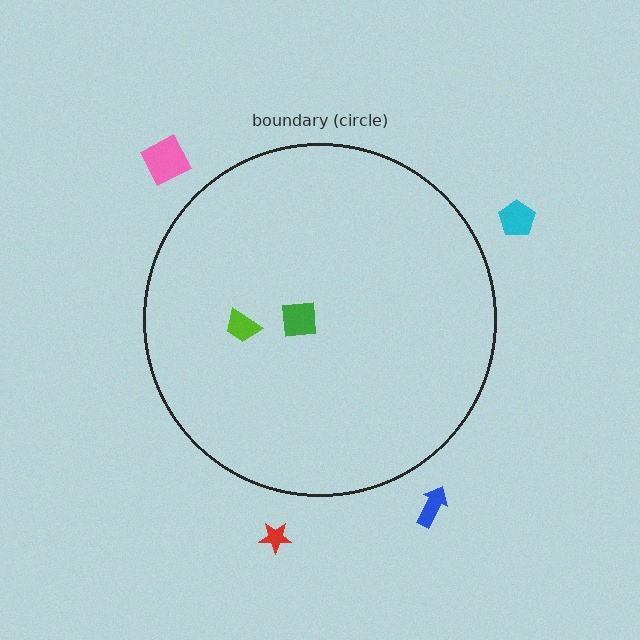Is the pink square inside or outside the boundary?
Outside.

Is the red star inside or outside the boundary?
Outside.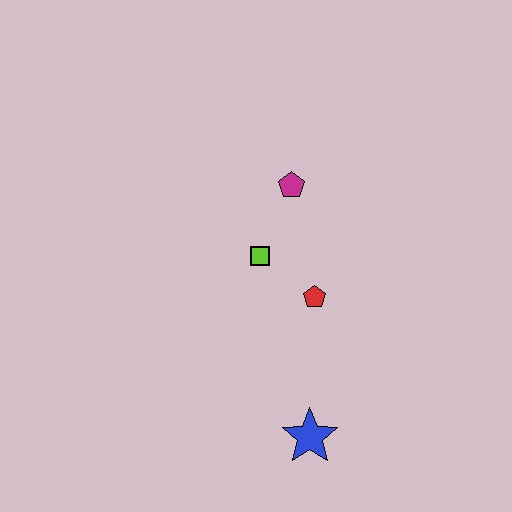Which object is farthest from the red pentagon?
The blue star is farthest from the red pentagon.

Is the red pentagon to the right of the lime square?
Yes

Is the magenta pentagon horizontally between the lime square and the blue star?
Yes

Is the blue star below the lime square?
Yes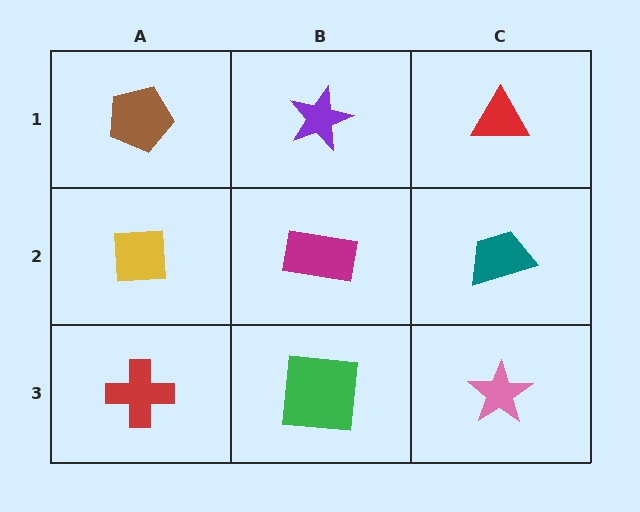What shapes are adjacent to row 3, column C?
A teal trapezoid (row 2, column C), a green square (row 3, column B).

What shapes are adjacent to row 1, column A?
A yellow square (row 2, column A), a purple star (row 1, column B).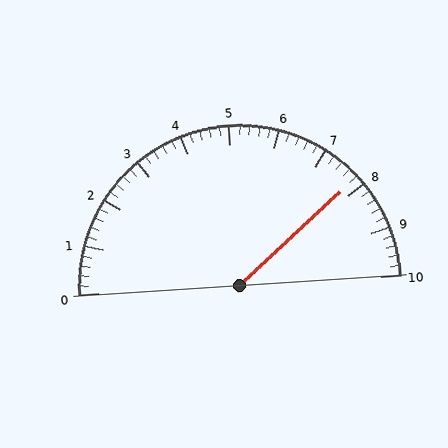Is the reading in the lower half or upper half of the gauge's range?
The reading is in the upper half of the range (0 to 10).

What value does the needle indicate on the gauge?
The needle indicates approximately 7.8.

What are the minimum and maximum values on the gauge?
The gauge ranges from 0 to 10.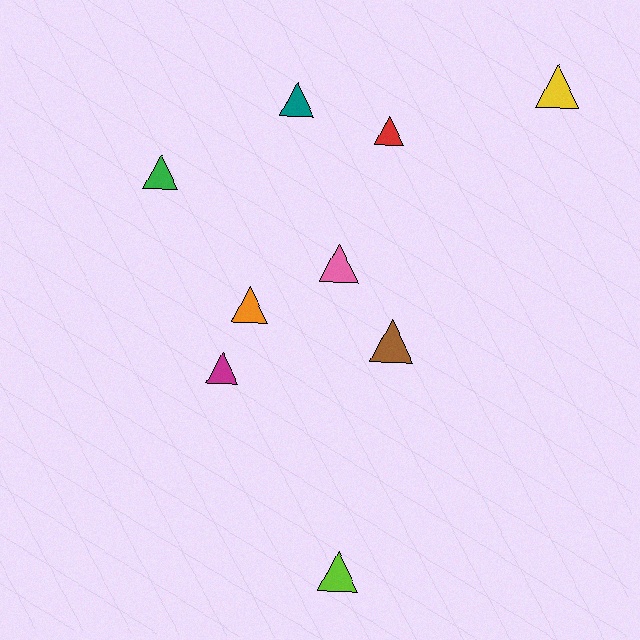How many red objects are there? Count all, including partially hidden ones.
There is 1 red object.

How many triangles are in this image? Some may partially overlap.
There are 9 triangles.